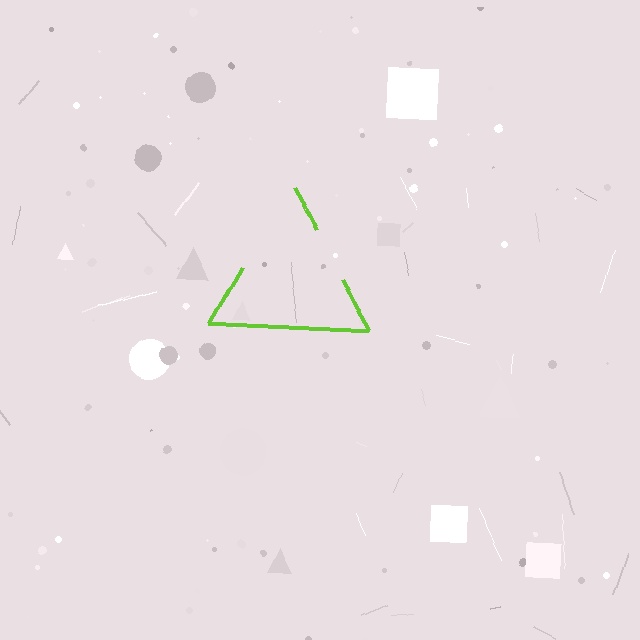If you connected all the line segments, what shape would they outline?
They would outline a triangle.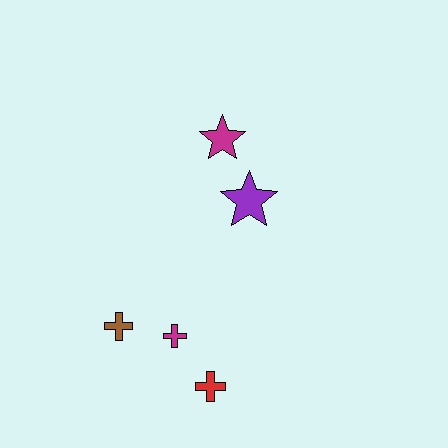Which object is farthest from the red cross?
The magenta star is farthest from the red cross.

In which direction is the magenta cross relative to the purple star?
The magenta cross is below the purple star.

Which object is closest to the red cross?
The magenta cross is closest to the red cross.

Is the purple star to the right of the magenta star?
Yes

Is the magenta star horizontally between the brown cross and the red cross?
No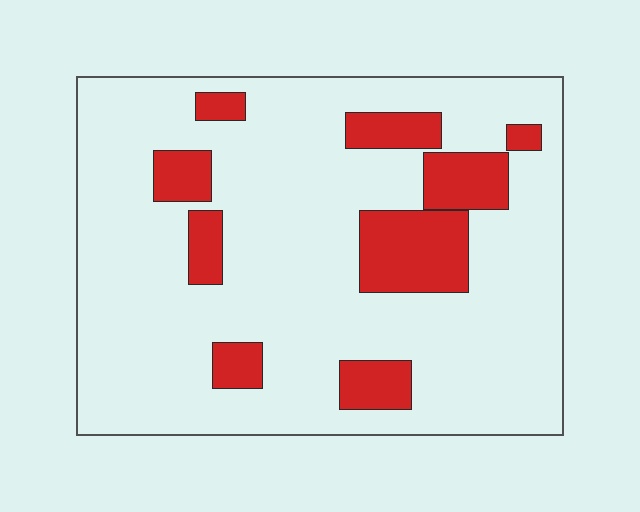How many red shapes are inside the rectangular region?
9.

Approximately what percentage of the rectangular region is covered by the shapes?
Approximately 20%.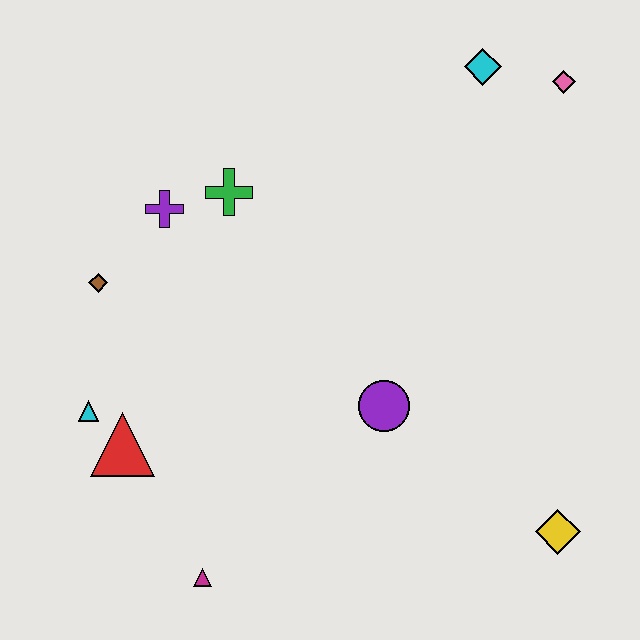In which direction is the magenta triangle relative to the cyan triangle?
The magenta triangle is below the cyan triangle.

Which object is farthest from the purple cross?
The yellow diamond is farthest from the purple cross.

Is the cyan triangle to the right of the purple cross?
No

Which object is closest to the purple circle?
The yellow diamond is closest to the purple circle.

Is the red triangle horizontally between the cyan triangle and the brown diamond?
No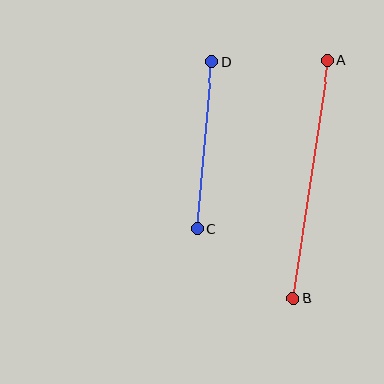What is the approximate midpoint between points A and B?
The midpoint is at approximately (310, 179) pixels.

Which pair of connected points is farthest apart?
Points A and B are farthest apart.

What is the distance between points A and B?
The distance is approximately 240 pixels.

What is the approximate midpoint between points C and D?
The midpoint is at approximately (205, 145) pixels.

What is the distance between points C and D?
The distance is approximately 168 pixels.